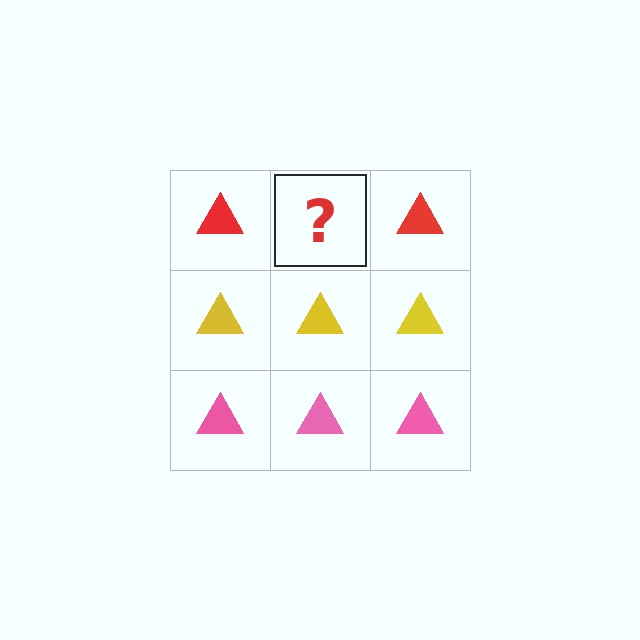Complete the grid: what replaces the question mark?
The question mark should be replaced with a red triangle.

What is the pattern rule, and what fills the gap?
The rule is that each row has a consistent color. The gap should be filled with a red triangle.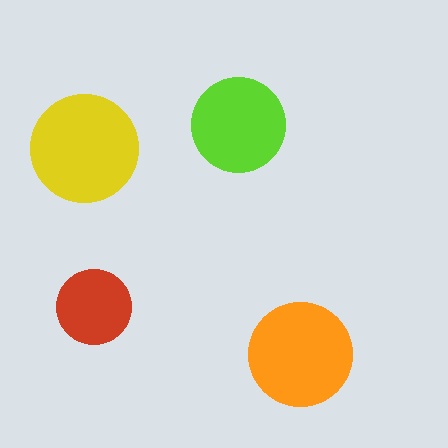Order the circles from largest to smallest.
the yellow one, the orange one, the lime one, the red one.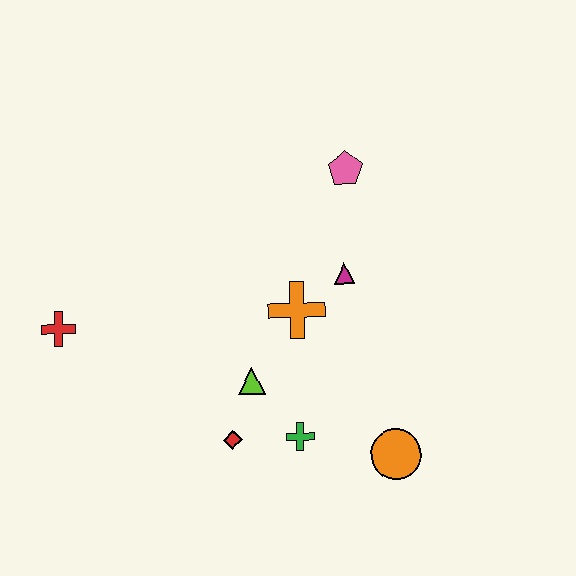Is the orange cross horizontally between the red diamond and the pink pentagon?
Yes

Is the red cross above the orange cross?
No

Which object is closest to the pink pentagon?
The magenta triangle is closest to the pink pentagon.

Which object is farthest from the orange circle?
The red cross is farthest from the orange circle.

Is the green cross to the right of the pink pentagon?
No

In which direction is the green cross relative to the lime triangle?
The green cross is below the lime triangle.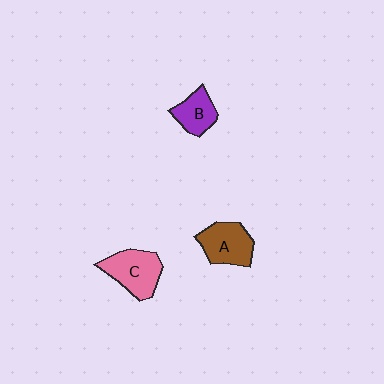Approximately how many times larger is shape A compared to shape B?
Approximately 1.4 times.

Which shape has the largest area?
Shape C (pink).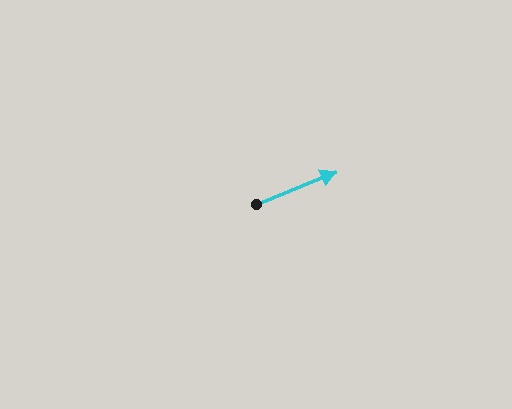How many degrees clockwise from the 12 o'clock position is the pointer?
Approximately 68 degrees.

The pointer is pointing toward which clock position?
Roughly 2 o'clock.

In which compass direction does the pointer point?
East.